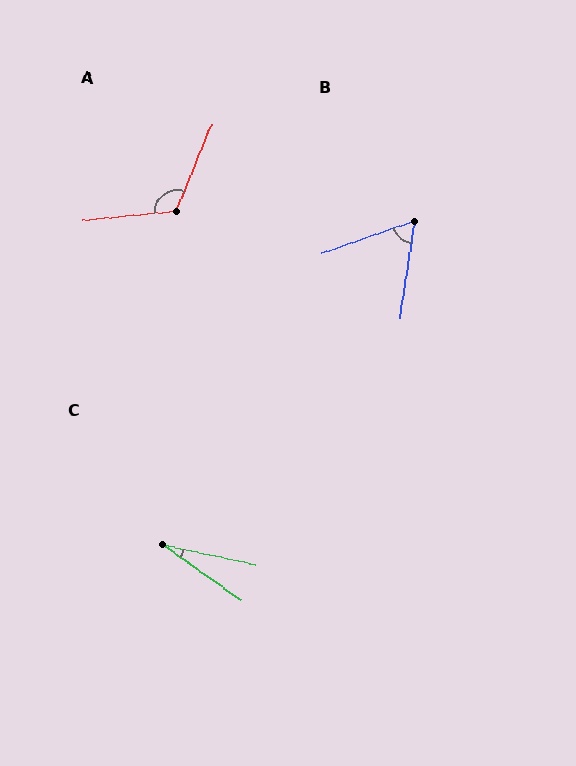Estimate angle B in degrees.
Approximately 62 degrees.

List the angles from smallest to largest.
C (23°), B (62°), A (118°).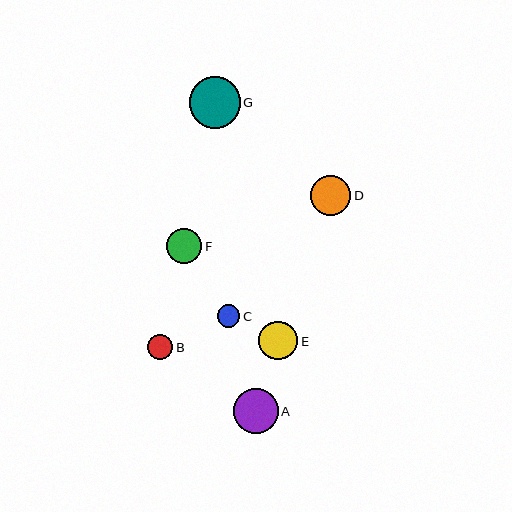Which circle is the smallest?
Circle C is the smallest with a size of approximately 23 pixels.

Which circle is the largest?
Circle G is the largest with a size of approximately 51 pixels.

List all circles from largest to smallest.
From largest to smallest: G, A, D, E, F, B, C.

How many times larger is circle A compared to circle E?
Circle A is approximately 1.2 times the size of circle E.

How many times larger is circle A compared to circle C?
Circle A is approximately 2.0 times the size of circle C.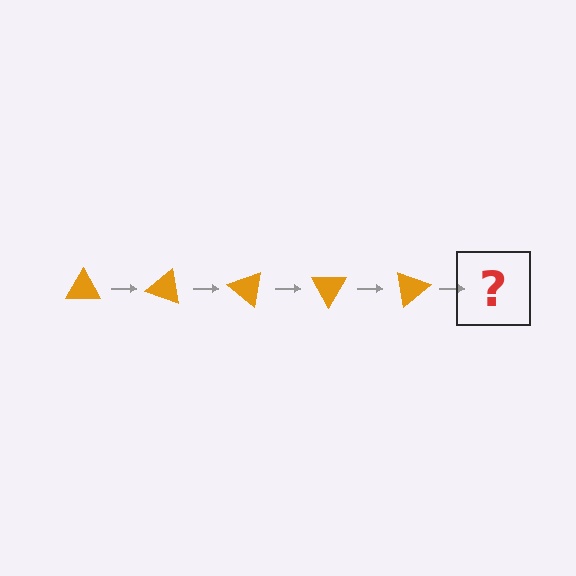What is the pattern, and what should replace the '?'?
The pattern is that the triangle rotates 20 degrees each step. The '?' should be an orange triangle rotated 100 degrees.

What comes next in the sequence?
The next element should be an orange triangle rotated 100 degrees.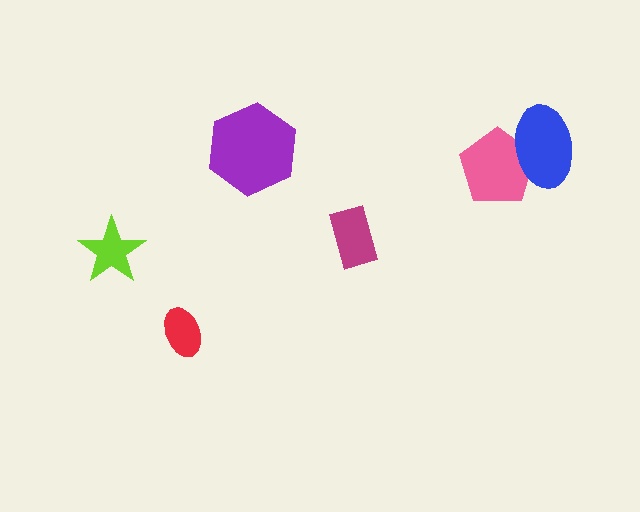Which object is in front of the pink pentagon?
The blue ellipse is in front of the pink pentagon.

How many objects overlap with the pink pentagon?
1 object overlaps with the pink pentagon.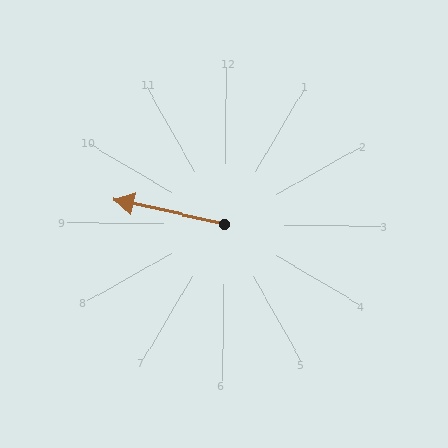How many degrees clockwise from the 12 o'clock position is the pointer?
Approximately 282 degrees.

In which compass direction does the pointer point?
West.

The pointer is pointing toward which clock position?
Roughly 9 o'clock.